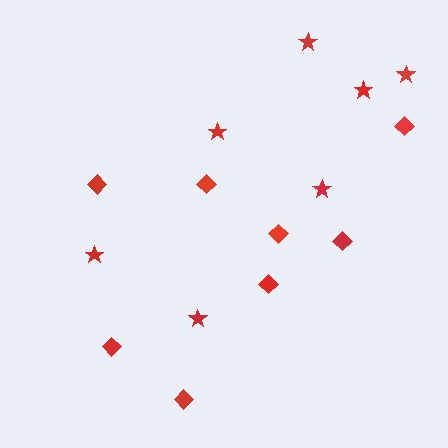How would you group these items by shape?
There are 2 groups: one group of diamonds (8) and one group of stars (7).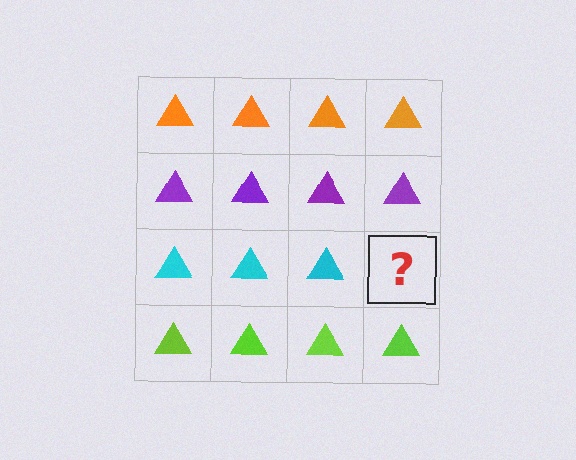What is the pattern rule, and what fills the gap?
The rule is that each row has a consistent color. The gap should be filled with a cyan triangle.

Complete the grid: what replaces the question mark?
The question mark should be replaced with a cyan triangle.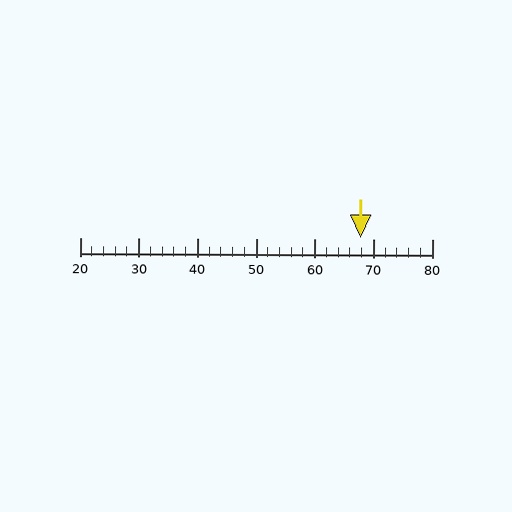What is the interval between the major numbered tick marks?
The major tick marks are spaced 10 units apart.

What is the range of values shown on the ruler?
The ruler shows values from 20 to 80.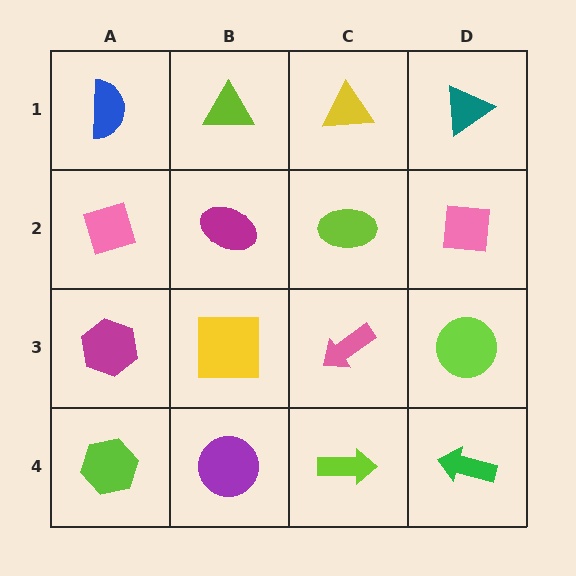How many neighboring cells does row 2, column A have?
3.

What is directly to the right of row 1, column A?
A lime triangle.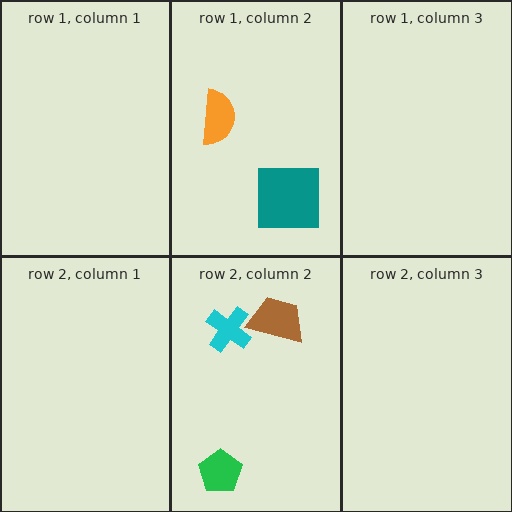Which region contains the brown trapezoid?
The row 2, column 2 region.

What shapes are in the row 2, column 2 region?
The cyan cross, the green pentagon, the brown trapezoid.